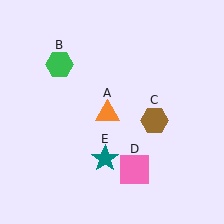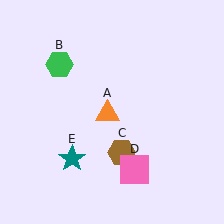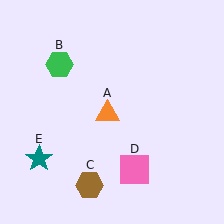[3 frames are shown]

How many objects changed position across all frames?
2 objects changed position: brown hexagon (object C), teal star (object E).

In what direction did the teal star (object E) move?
The teal star (object E) moved left.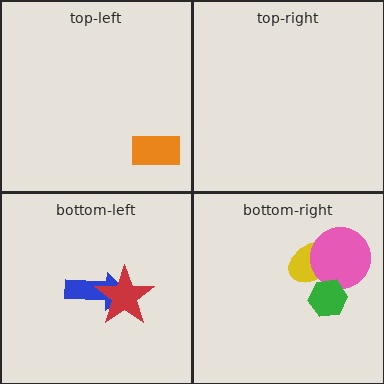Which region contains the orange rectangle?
The top-left region.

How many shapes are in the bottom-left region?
2.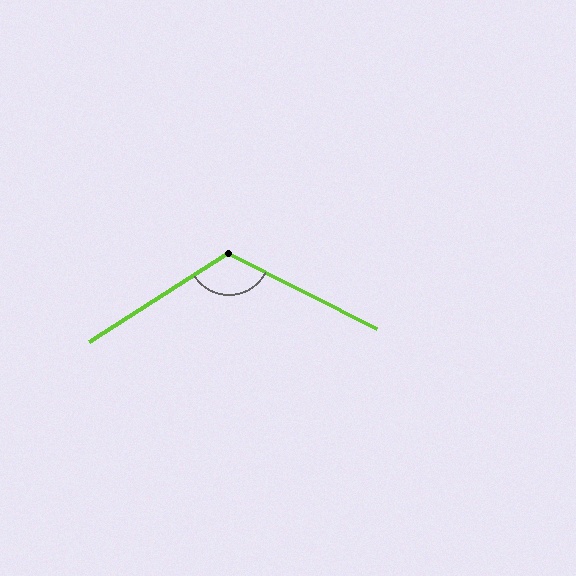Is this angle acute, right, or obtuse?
It is obtuse.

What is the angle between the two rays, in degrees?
Approximately 121 degrees.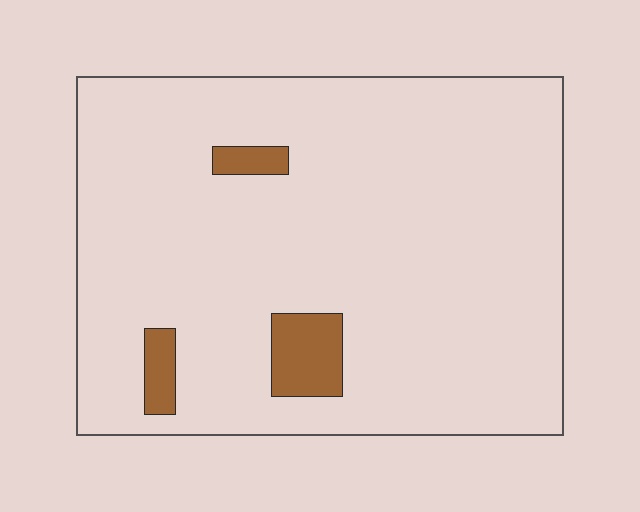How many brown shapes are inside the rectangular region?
3.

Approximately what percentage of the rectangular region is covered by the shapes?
Approximately 5%.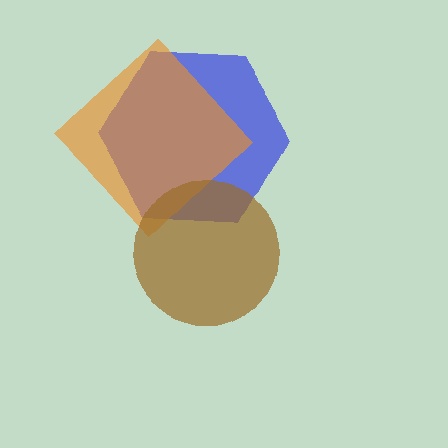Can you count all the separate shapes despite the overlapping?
Yes, there are 3 separate shapes.